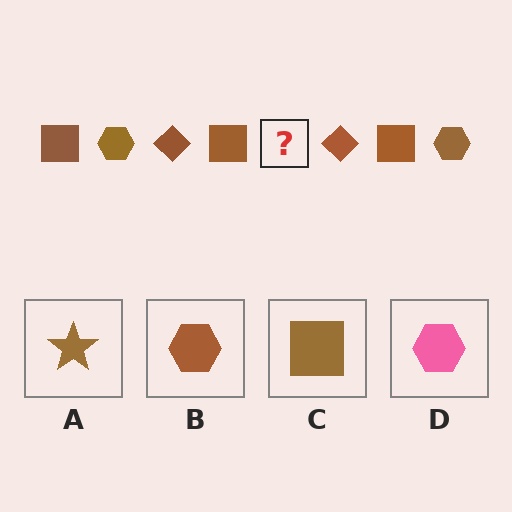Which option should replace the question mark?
Option B.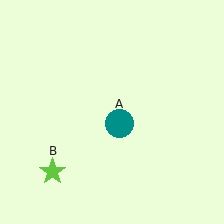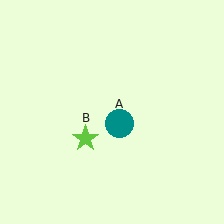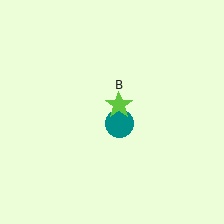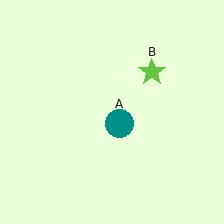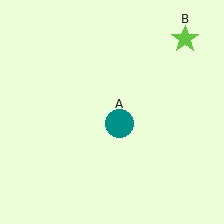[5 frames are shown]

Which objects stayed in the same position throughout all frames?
Teal circle (object A) remained stationary.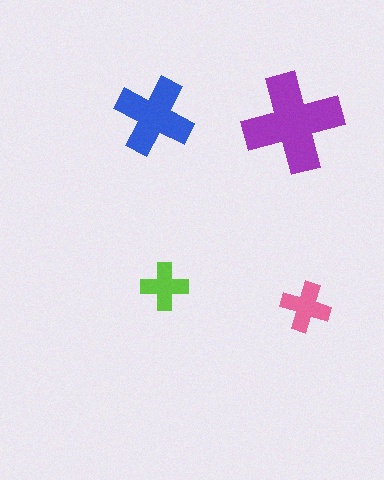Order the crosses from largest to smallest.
the purple one, the blue one, the pink one, the lime one.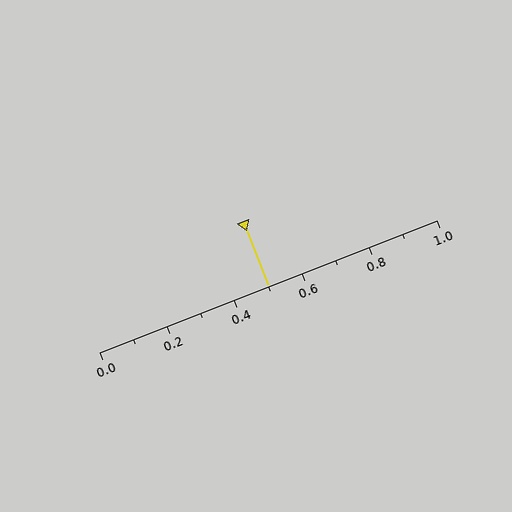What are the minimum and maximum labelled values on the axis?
The axis runs from 0.0 to 1.0.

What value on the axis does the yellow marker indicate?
The marker indicates approximately 0.5.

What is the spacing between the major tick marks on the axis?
The major ticks are spaced 0.2 apart.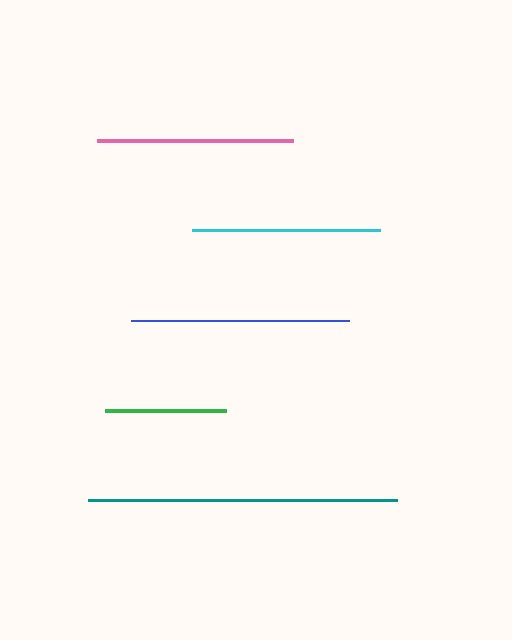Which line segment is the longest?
The teal line is the longest at approximately 310 pixels.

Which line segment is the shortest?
The green line is the shortest at approximately 121 pixels.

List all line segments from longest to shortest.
From longest to shortest: teal, blue, pink, cyan, green.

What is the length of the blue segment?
The blue segment is approximately 219 pixels long.